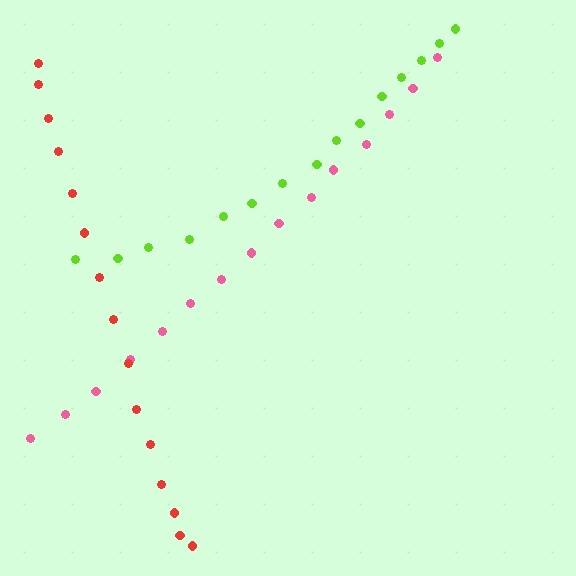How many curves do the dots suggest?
There are 3 distinct paths.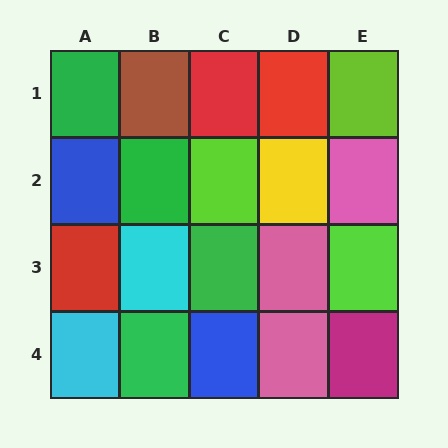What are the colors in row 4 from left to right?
Cyan, green, blue, pink, magenta.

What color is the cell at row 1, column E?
Lime.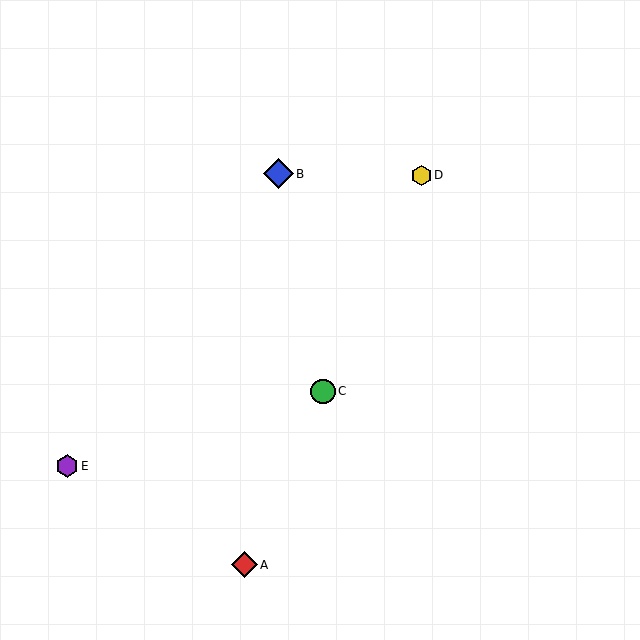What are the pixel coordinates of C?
Object C is at (323, 391).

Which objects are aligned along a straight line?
Objects A, C, D are aligned along a straight line.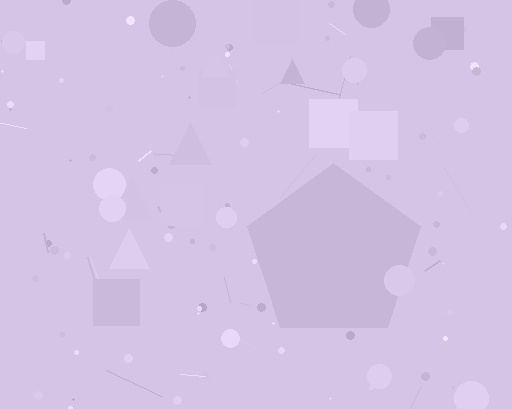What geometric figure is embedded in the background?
A pentagon is embedded in the background.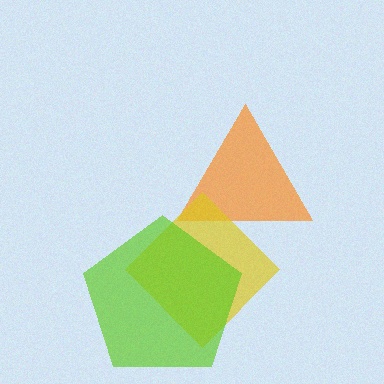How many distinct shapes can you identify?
There are 3 distinct shapes: an orange triangle, a yellow diamond, a lime pentagon.